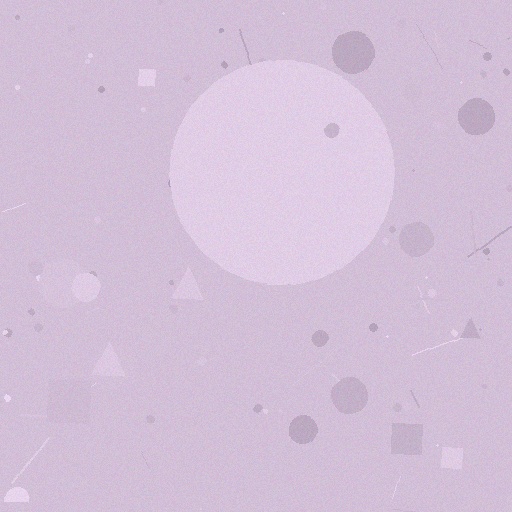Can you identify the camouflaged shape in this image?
The camouflaged shape is a circle.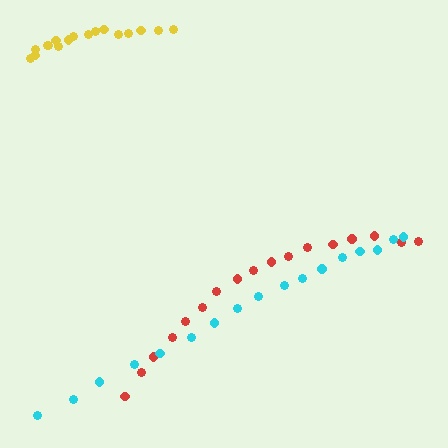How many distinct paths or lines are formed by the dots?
There are 3 distinct paths.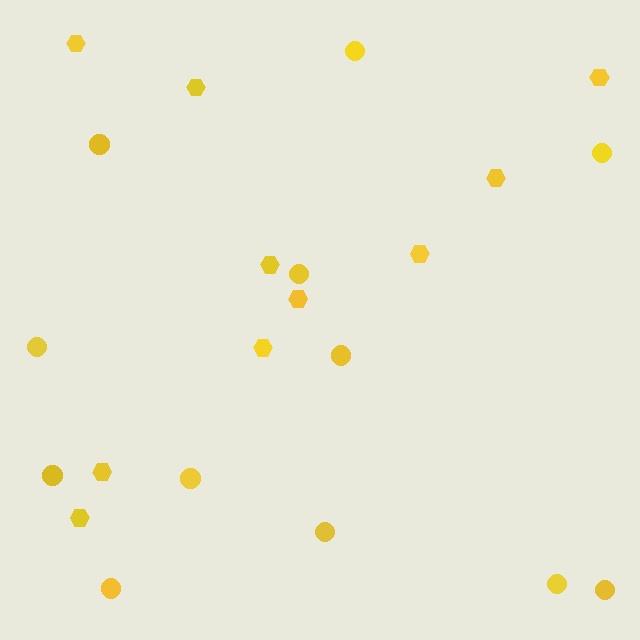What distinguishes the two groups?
There are 2 groups: one group of hexagons (10) and one group of circles (12).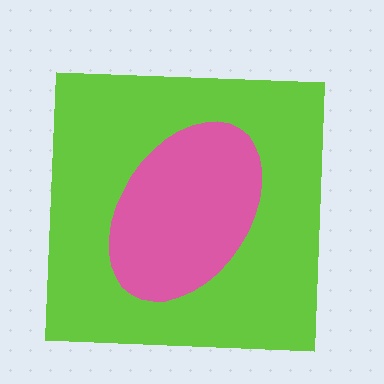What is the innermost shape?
The pink ellipse.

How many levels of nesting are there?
2.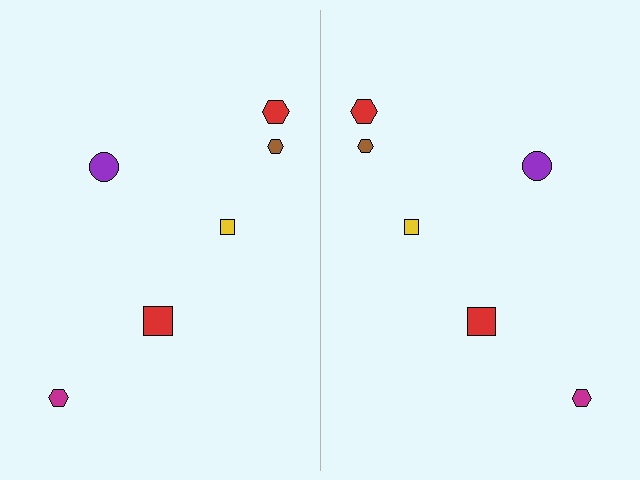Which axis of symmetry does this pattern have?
The pattern has a vertical axis of symmetry running through the center of the image.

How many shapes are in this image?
There are 12 shapes in this image.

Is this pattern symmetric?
Yes, this pattern has bilateral (reflection) symmetry.